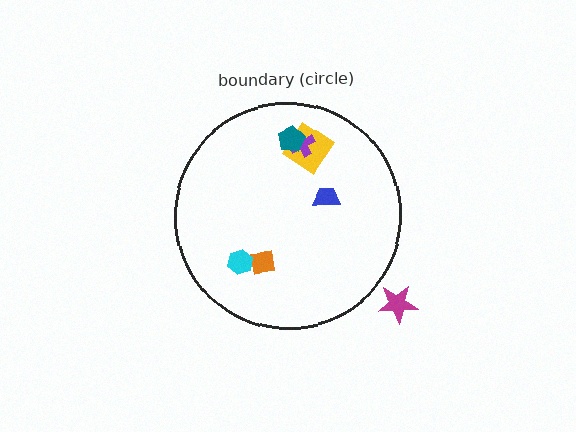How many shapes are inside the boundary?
6 inside, 1 outside.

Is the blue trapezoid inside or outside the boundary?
Inside.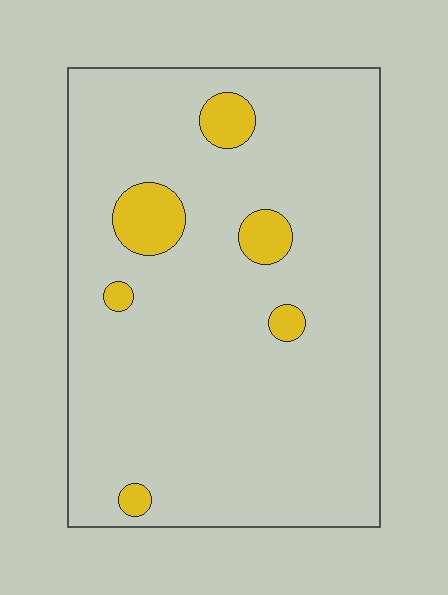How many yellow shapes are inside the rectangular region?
6.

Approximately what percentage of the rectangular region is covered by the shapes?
Approximately 10%.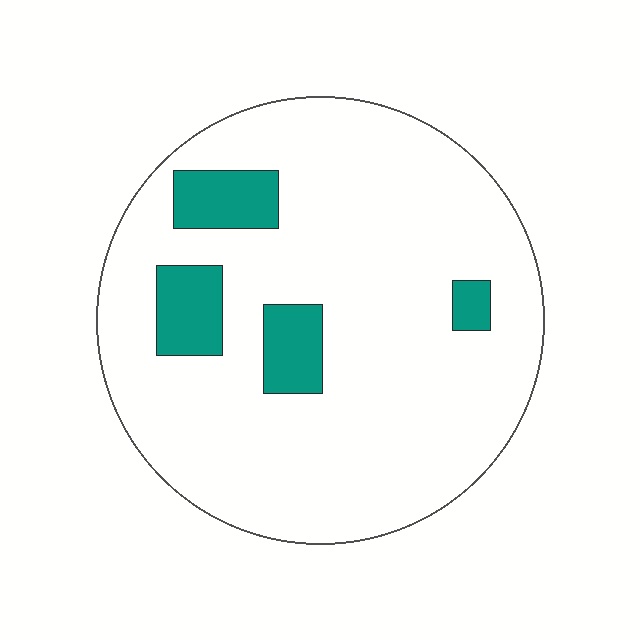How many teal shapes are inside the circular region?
4.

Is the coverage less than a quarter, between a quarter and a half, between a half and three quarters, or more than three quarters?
Less than a quarter.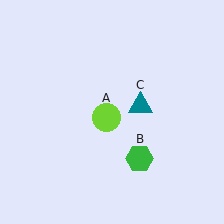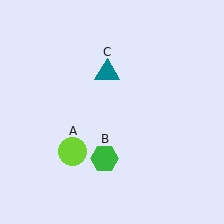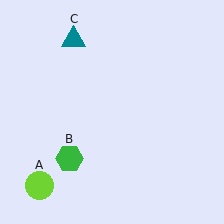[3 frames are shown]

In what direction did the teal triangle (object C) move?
The teal triangle (object C) moved up and to the left.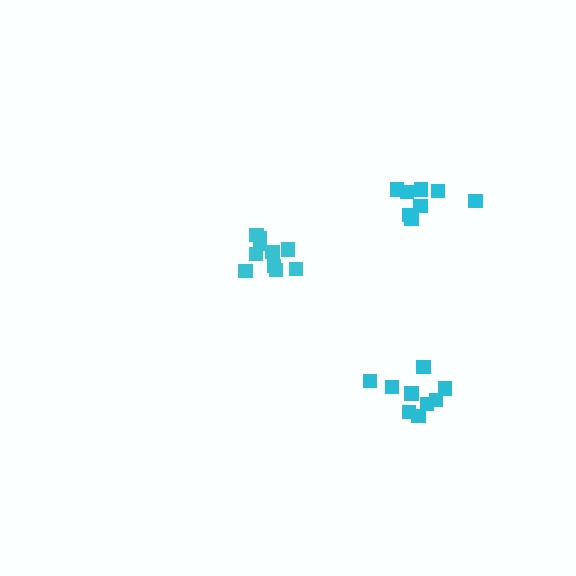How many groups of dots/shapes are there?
There are 3 groups.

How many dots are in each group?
Group 1: 8 dots, Group 2: 9 dots, Group 3: 10 dots (27 total).